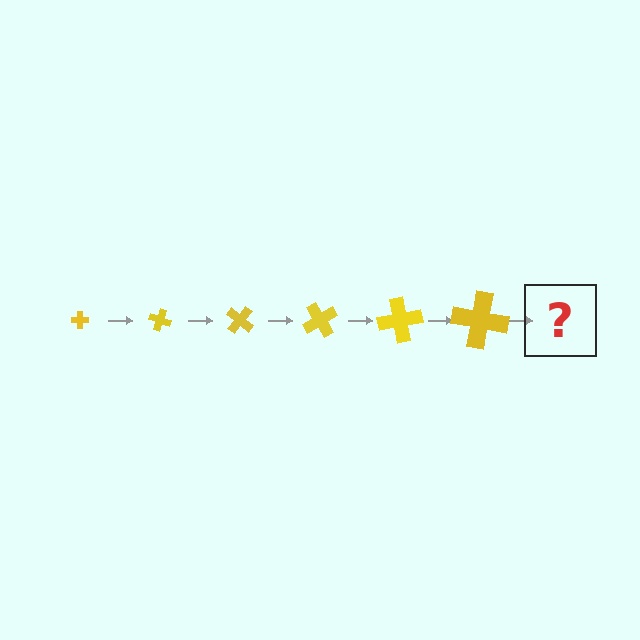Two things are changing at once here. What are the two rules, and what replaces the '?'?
The two rules are that the cross grows larger each step and it rotates 20 degrees each step. The '?' should be a cross, larger than the previous one and rotated 120 degrees from the start.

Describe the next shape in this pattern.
It should be a cross, larger than the previous one and rotated 120 degrees from the start.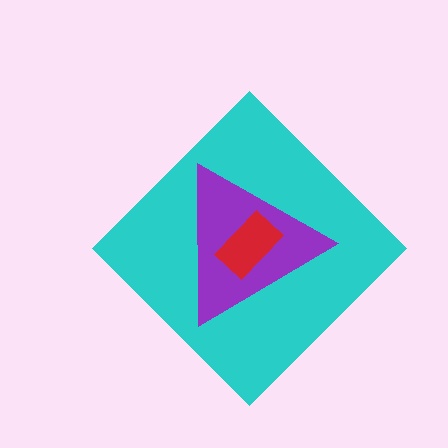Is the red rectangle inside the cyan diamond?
Yes.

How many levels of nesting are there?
3.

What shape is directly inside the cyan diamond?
The purple triangle.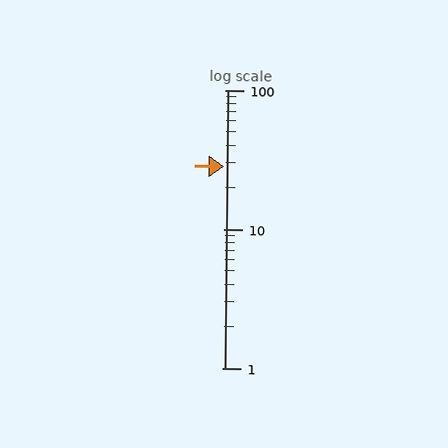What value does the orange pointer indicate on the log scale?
The pointer indicates approximately 28.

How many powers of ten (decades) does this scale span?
The scale spans 2 decades, from 1 to 100.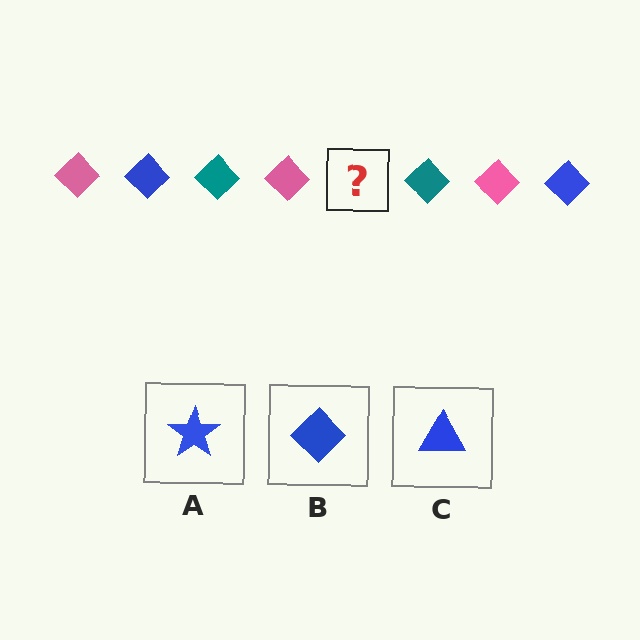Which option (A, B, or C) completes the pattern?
B.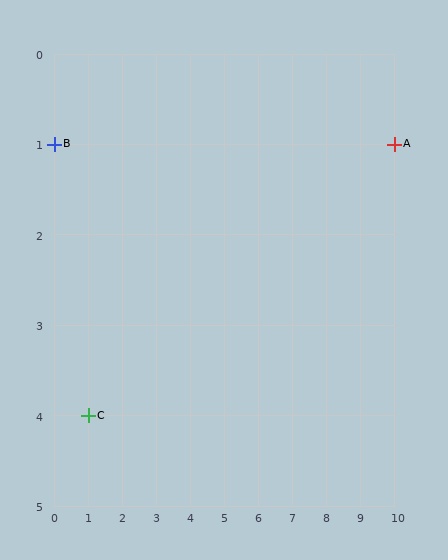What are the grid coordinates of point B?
Point B is at grid coordinates (0, 1).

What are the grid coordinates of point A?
Point A is at grid coordinates (10, 1).